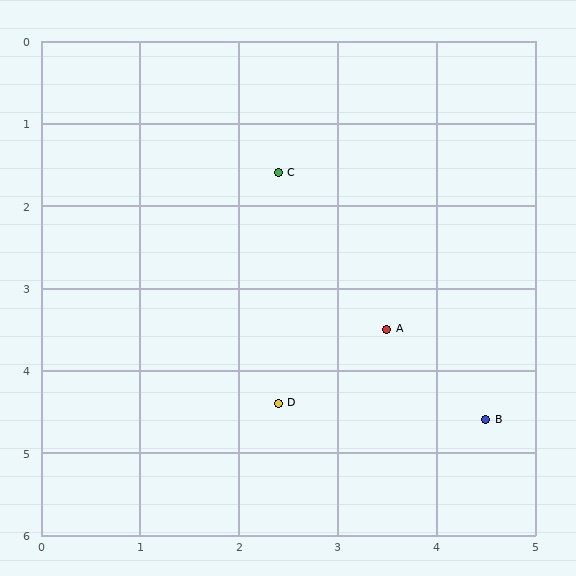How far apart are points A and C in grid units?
Points A and C are about 2.2 grid units apart.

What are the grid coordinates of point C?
Point C is at approximately (2.4, 1.6).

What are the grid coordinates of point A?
Point A is at approximately (3.5, 3.5).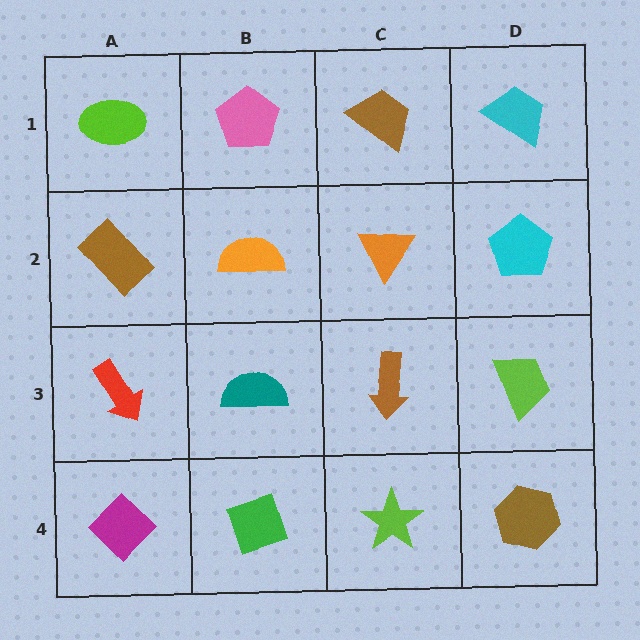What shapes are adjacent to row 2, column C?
A brown trapezoid (row 1, column C), a brown arrow (row 3, column C), an orange semicircle (row 2, column B), a cyan pentagon (row 2, column D).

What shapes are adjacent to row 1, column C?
An orange triangle (row 2, column C), a pink pentagon (row 1, column B), a cyan trapezoid (row 1, column D).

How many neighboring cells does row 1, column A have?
2.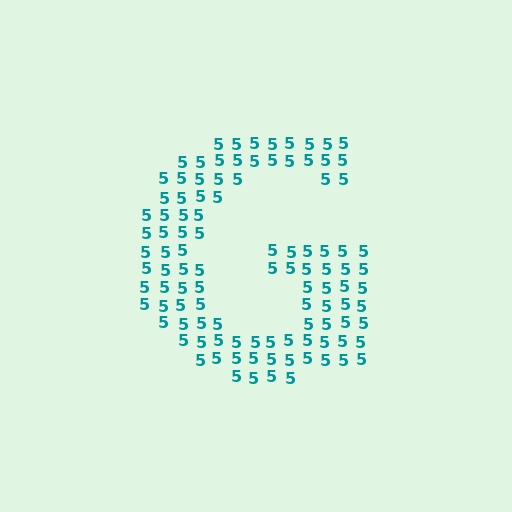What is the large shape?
The large shape is the letter G.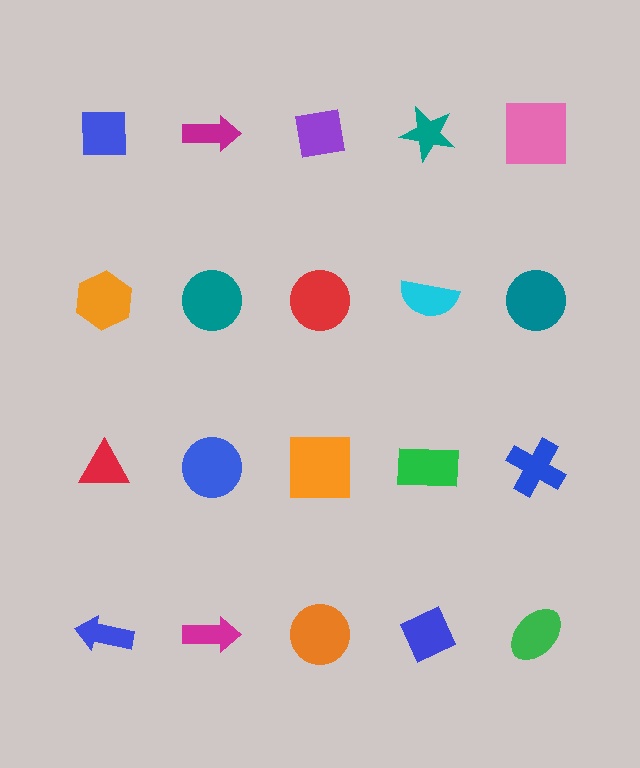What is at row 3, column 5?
A blue cross.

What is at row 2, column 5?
A teal circle.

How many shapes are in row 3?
5 shapes.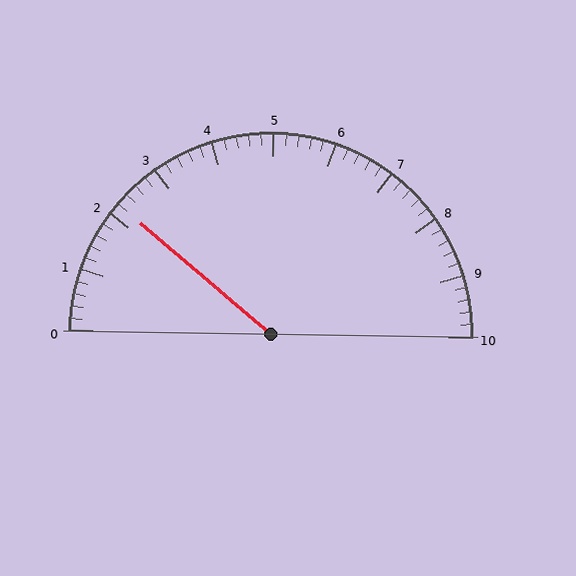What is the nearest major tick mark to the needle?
The nearest major tick mark is 2.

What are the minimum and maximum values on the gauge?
The gauge ranges from 0 to 10.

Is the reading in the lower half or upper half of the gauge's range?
The reading is in the lower half of the range (0 to 10).